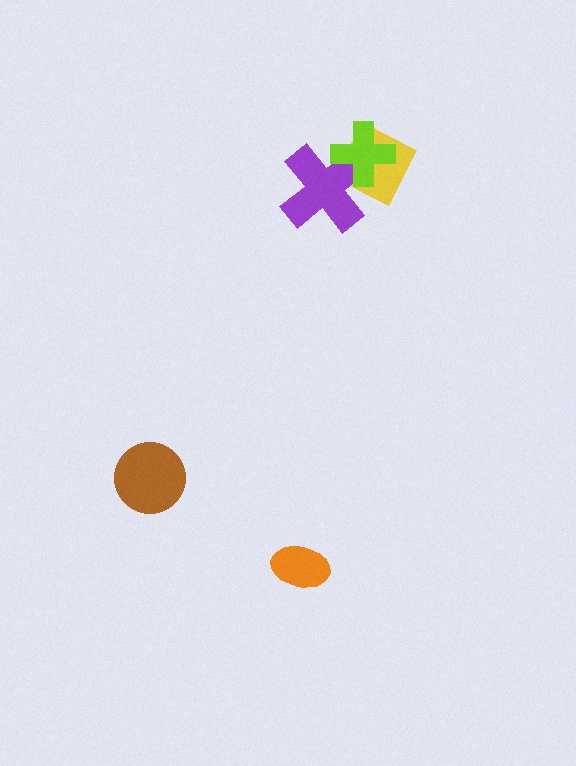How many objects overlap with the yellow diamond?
2 objects overlap with the yellow diamond.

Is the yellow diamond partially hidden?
Yes, it is partially covered by another shape.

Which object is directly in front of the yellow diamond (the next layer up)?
The purple cross is directly in front of the yellow diamond.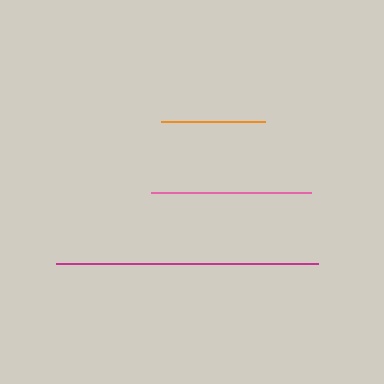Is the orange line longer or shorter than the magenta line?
The magenta line is longer than the orange line.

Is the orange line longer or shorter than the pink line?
The pink line is longer than the orange line.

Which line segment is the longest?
The magenta line is the longest at approximately 262 pixels.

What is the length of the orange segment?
The orange segment is approximately 104 pixels long.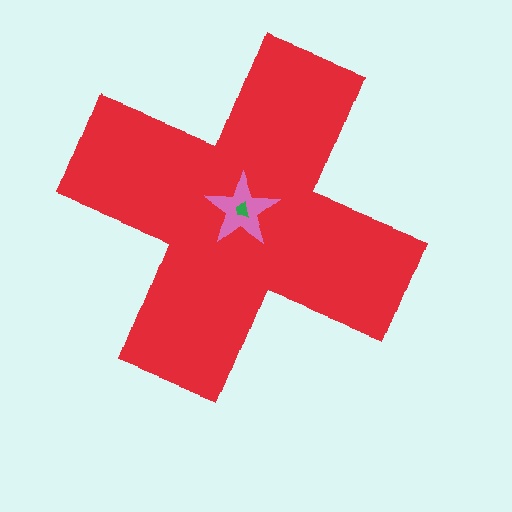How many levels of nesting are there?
3.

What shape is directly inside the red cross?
The pink star.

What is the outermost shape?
The red cross.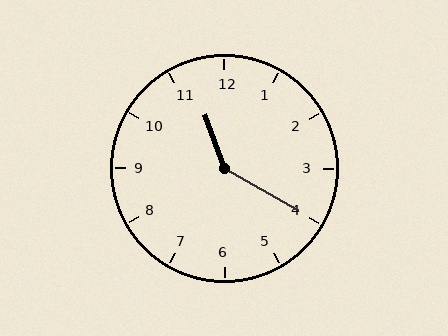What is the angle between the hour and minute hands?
Approximately 140 degrees.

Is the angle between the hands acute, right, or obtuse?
It is obtuse.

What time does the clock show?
11:20.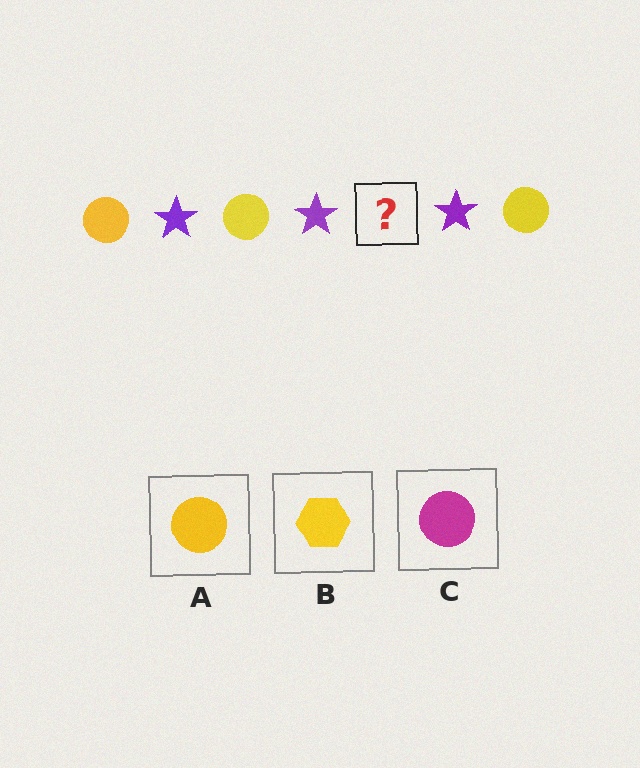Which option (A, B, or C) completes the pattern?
A.